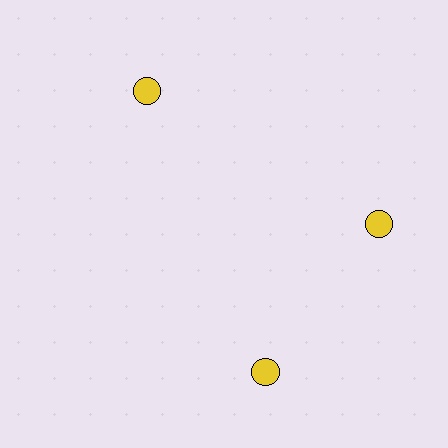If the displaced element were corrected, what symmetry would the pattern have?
It would have 3-fold rotational symmetry — the pattern would map onto itself every 120 degrees.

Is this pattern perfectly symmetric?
No. The 3 yellow circles are arranged in a ring, but one element near the 7 o'clock position is rotated out of alignment along the ring, breaking the 3-fold rotational symmetry.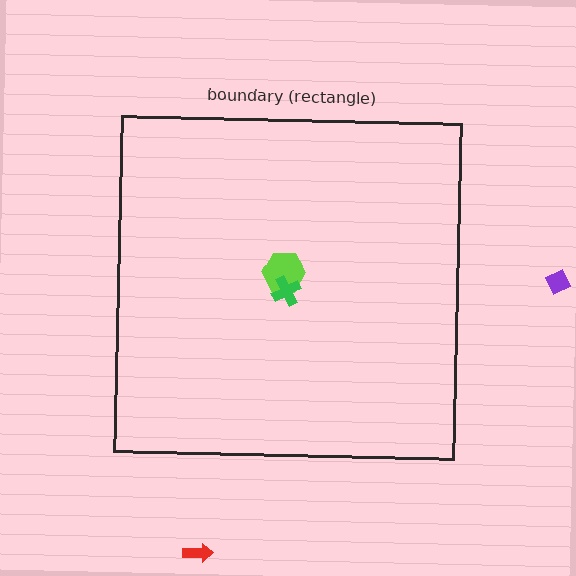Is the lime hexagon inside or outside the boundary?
Inside.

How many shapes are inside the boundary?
2 inside, 2 outside.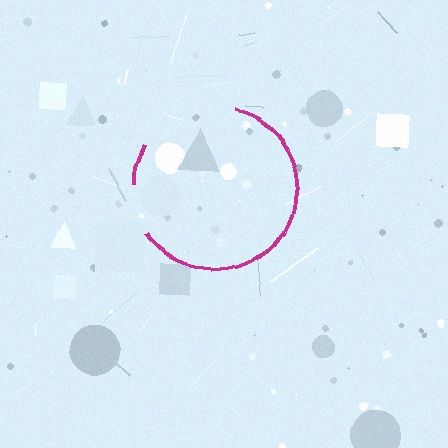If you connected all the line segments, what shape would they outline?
They would outline a circle.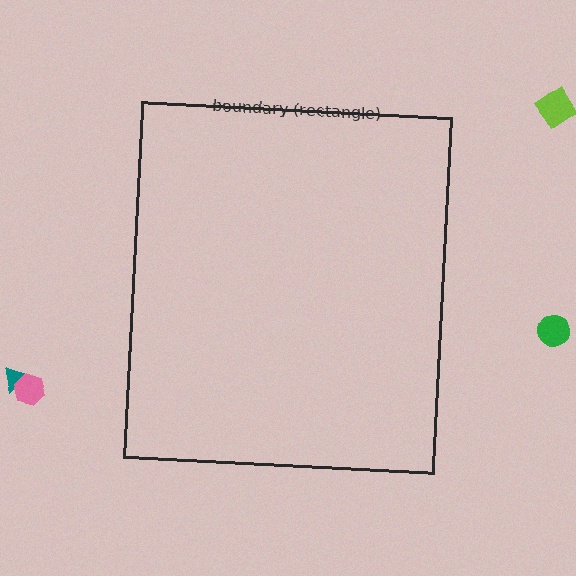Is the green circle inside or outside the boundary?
Outside.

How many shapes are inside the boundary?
0 inside, 4 outside.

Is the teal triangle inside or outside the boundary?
Outside.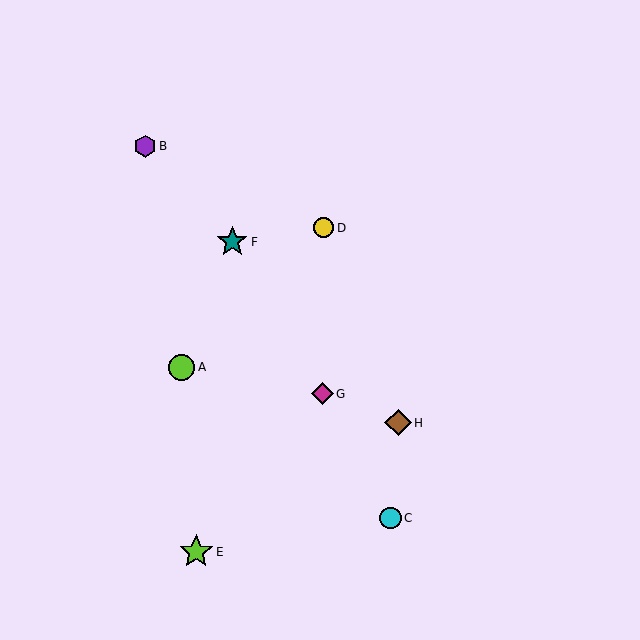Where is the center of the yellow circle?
The center of the yellow circle is at (324, 228).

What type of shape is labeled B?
Shape B is a purple hexagon.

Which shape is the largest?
The lime star (labeled E) is the largest.